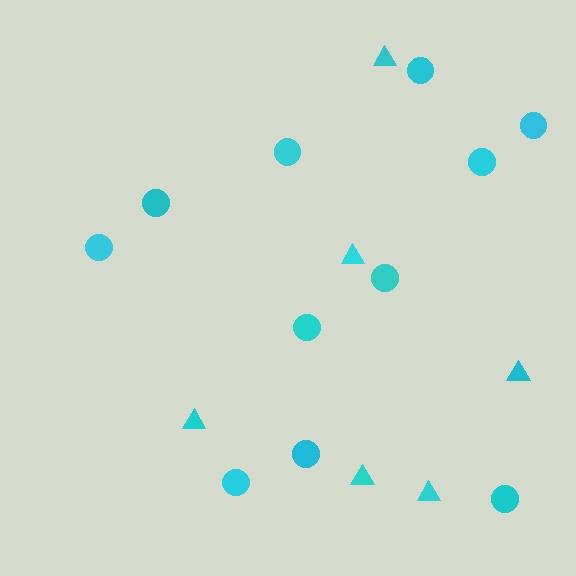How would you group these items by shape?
There are 2 groups: one group of triangles (6) and one group of circles (11).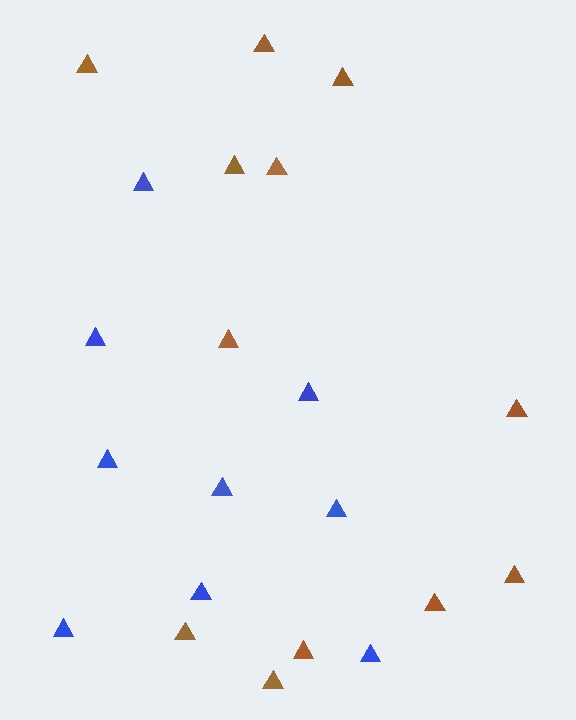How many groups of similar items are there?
There are 2 groups: one group of brown triangles (12) and one group of blue triangles (9).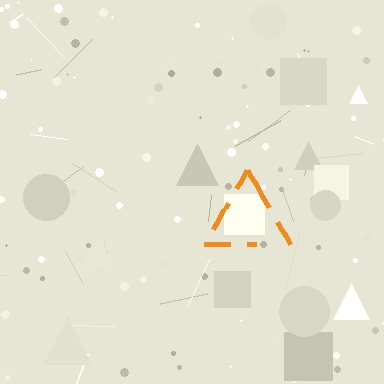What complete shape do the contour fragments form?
The contour fragments form a triangle.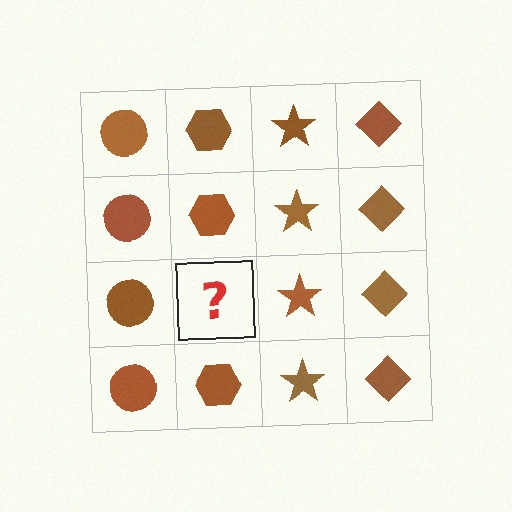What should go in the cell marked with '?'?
The missing cell should contain a brown hexagon.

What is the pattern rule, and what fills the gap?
The rule is that each column has a consistent shape. The gap should be filled with a brown hexagon.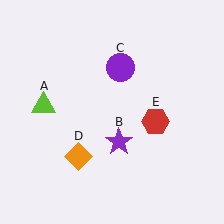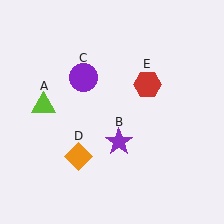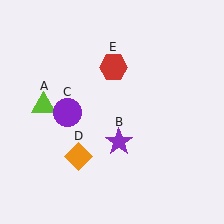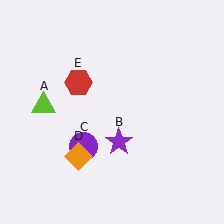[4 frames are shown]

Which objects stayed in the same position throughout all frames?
Lime triangle (object A) and purple star (object B) and orange diamond (object D) remained stationary.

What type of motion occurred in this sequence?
The purple circle (object C), red hexagon (object E) rotated counterclockwise around the center of the scene.